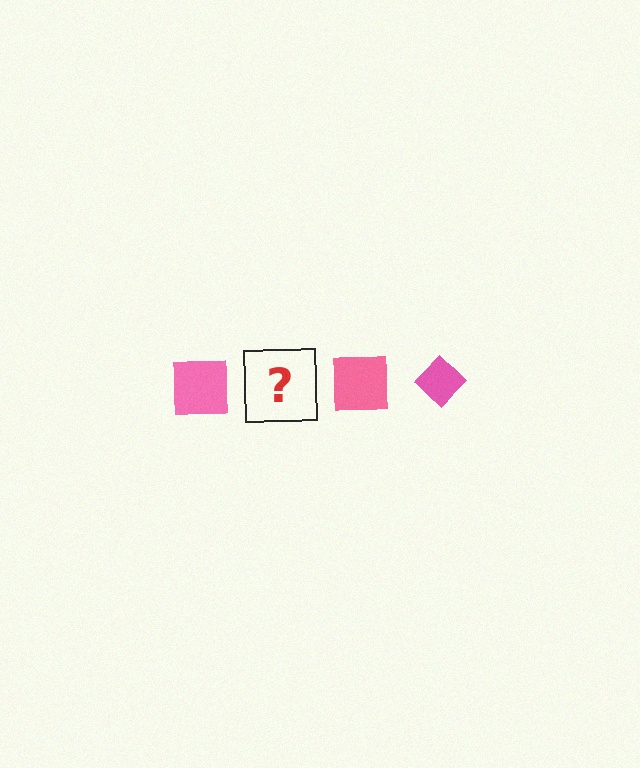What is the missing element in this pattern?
The missing element is a pink diamond.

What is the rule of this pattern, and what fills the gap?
The rule is that the pattern cycles through square, diamond shapes in pink. The gap should be filled with a pink diamond.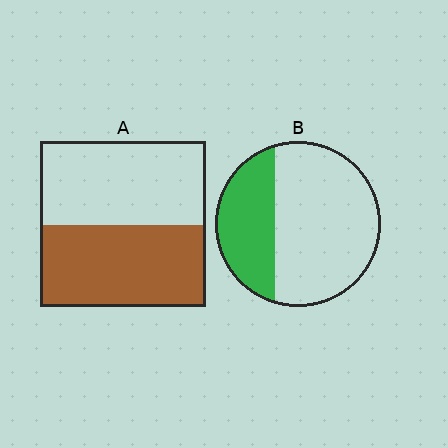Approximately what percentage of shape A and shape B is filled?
A is approximately 50% and B is approximately 35%.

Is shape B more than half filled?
No.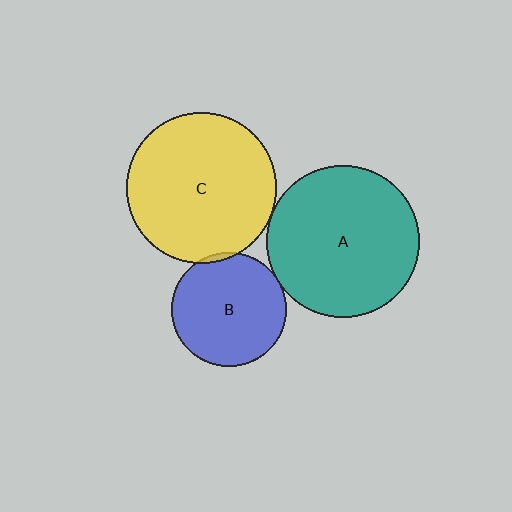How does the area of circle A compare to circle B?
Approximately 1.8 times.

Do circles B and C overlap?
Yes.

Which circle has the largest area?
Circle A (teal).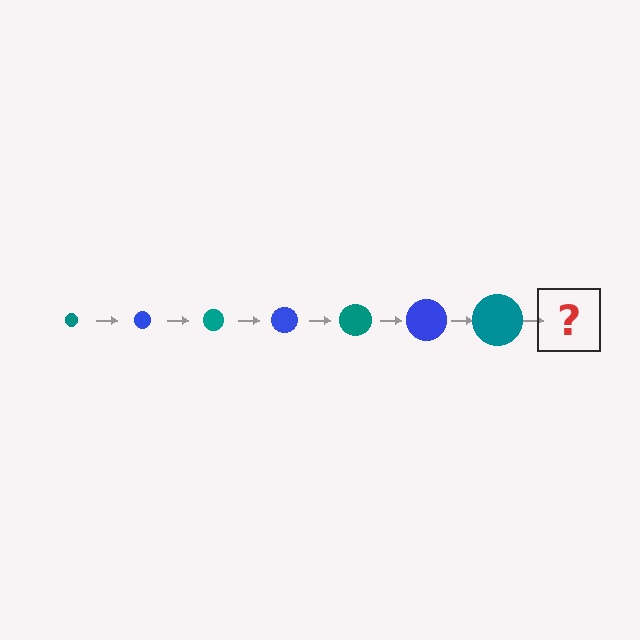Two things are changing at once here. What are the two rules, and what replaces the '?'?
The two rules are that the circle grows larger each step and the color cycles through teal and blue. The '?' should be a blue circle, larger than the previous one.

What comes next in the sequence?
The next element should be a blue circle, larger than the previous one.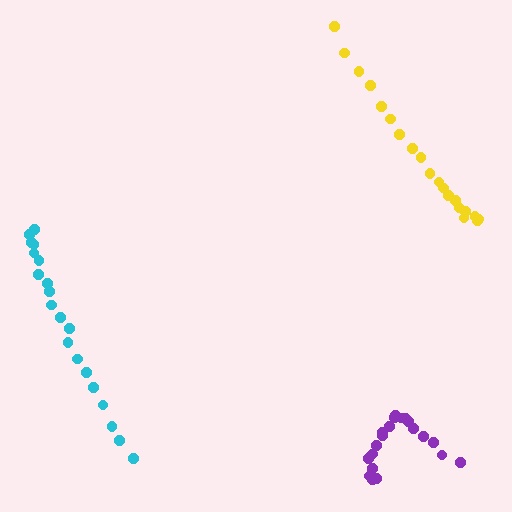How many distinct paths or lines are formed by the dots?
There are 3 distinct paths.